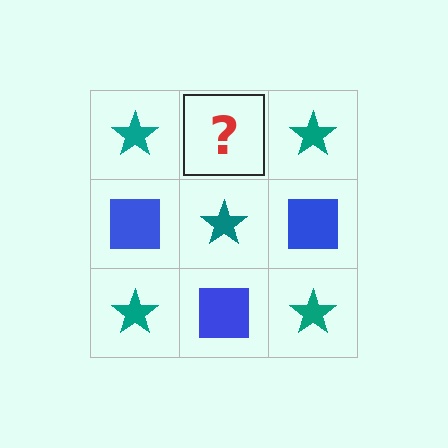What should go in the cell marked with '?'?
The missing cell should contain a blue square.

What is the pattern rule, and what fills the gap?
The rule is that it alternates teal star and blue square in a checkerboard pattern. The gap should be filled with a blue square.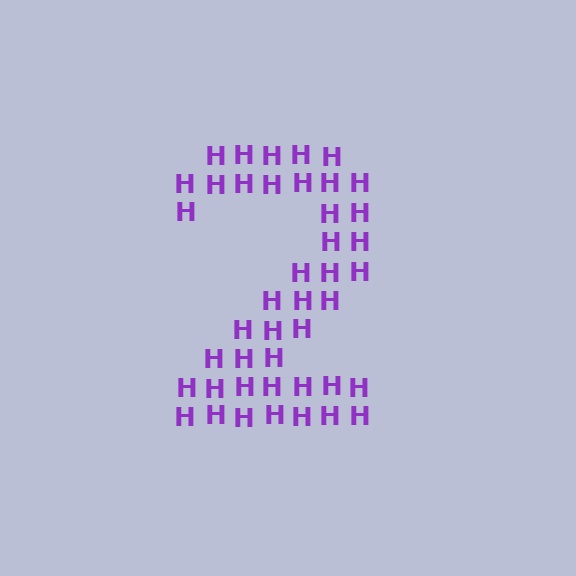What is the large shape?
The large shape is the digit 2.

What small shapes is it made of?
It is made of small letter H's.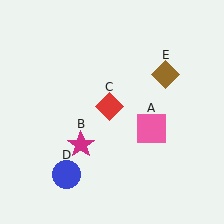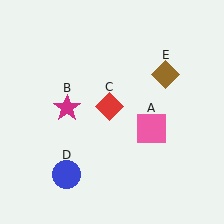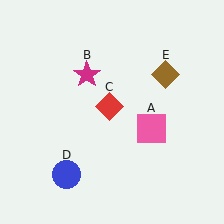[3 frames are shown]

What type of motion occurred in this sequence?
The magenta star (object B) rotated clockwise around the center of the scene.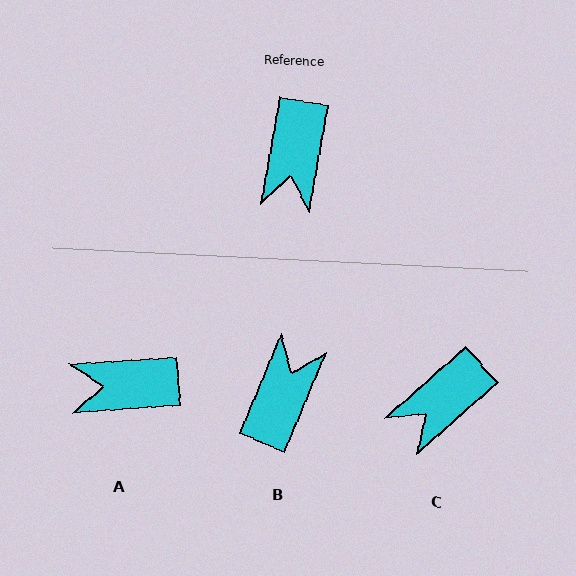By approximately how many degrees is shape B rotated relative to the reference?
Approximately 167 degrees counter-clockwise.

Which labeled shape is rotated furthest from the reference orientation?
B, about 167 degrees away.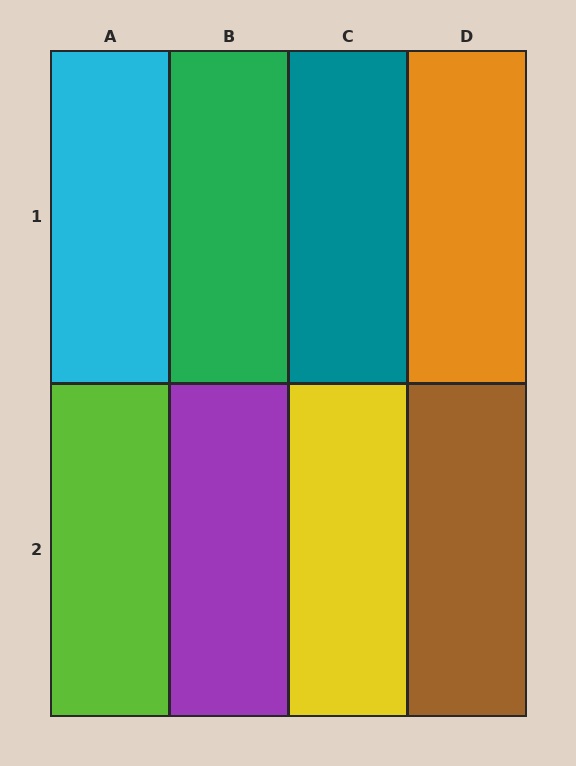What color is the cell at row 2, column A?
Lime.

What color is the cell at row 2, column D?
Brown.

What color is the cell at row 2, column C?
Yellow.